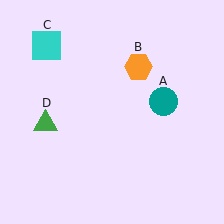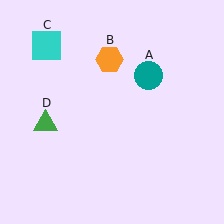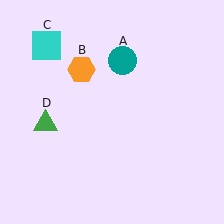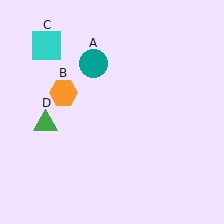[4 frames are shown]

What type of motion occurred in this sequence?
The teal circle (object A), orange hexagon (object B) rotated counterclockwise around the center of the scene.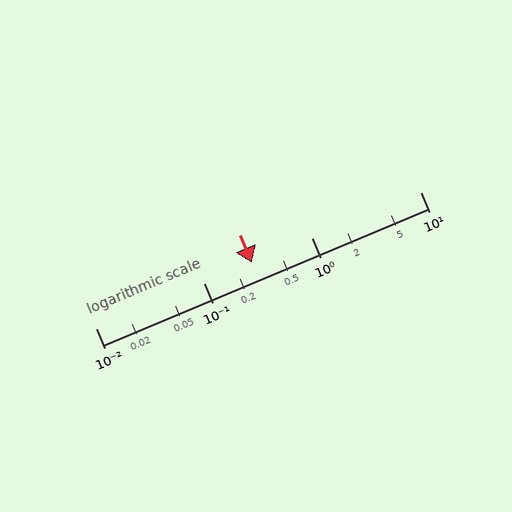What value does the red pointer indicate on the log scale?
The pointer indicates approximately 0.28.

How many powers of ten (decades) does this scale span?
The scale spans 3 decades, from 0.01 to 10.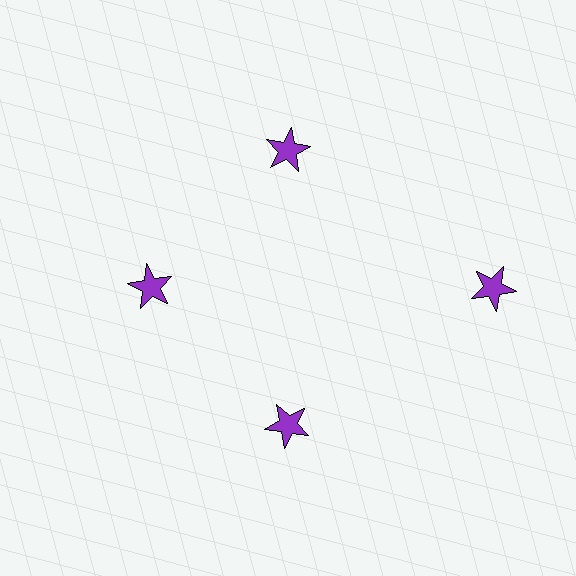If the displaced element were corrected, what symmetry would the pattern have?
It would have 4-fold rotational symmetry — the pattern would map onto itself every 90 degrees.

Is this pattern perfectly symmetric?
No. The 4 purple stars are arranged in a ring, but one element near the 3 o'clock position is pushed outward from the center, breaking the 4-fold rotational symmetry.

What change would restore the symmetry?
The symmetry would be restored by moving it inward, back onto the ring so that all 4 stars sit at equal angles and equal distance from the center.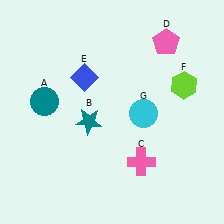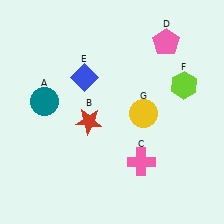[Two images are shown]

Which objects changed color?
B changed from teal to red. G changed from cyan to yellow.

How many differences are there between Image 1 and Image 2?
There are 2 differences between the two images.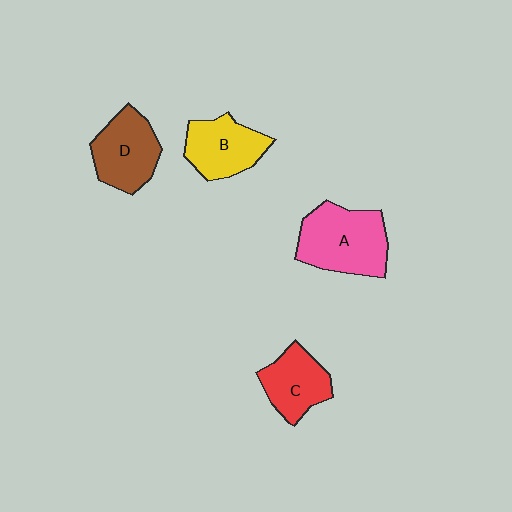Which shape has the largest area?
Shape A (pink).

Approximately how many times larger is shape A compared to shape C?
Approximately 1.5 times.